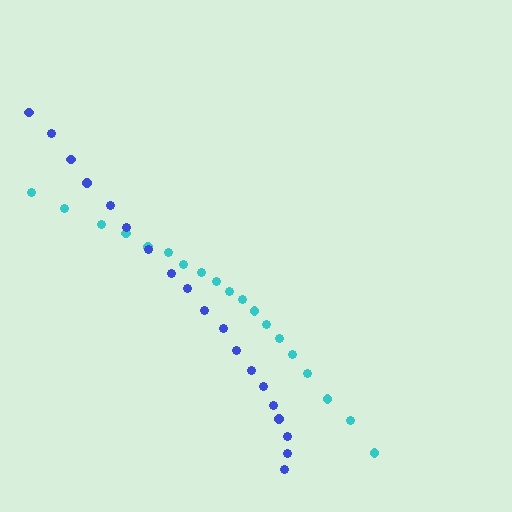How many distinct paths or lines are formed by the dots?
There are 2 distinct paths.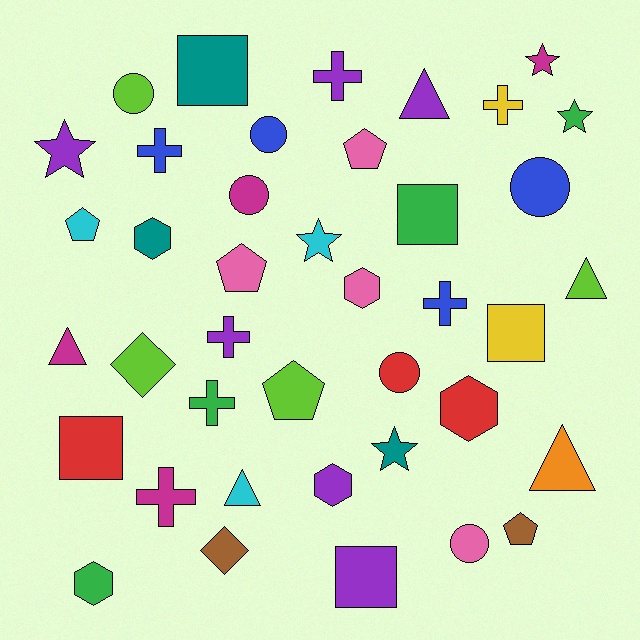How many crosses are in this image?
There are 7 crosses.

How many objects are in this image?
There are 40 objects.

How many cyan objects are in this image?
There are 3 cyan objects.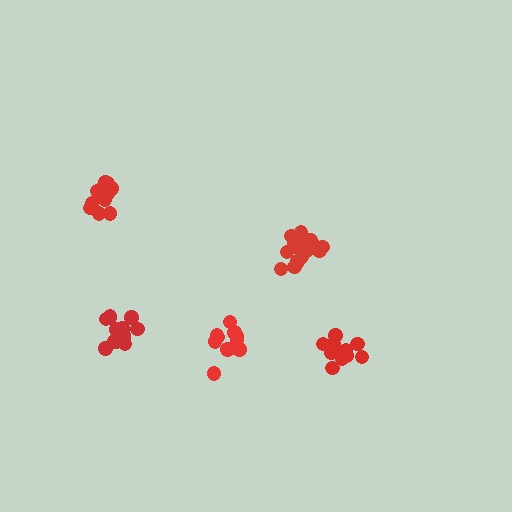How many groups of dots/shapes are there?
There are 5 groups.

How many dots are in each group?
Group 1: 17 dots, Group 2: 12 dots, Group 3: 14 dots, Group 4: 12 dots, Group 5: 12 dots (67 total).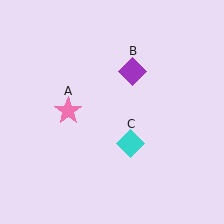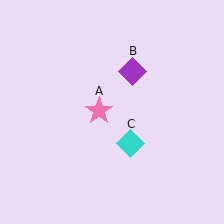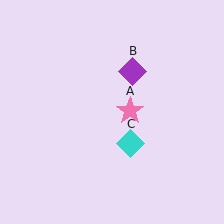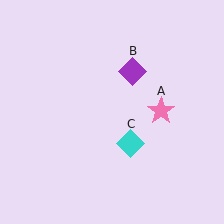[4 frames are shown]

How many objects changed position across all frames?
1 object changed position: pink star (object A).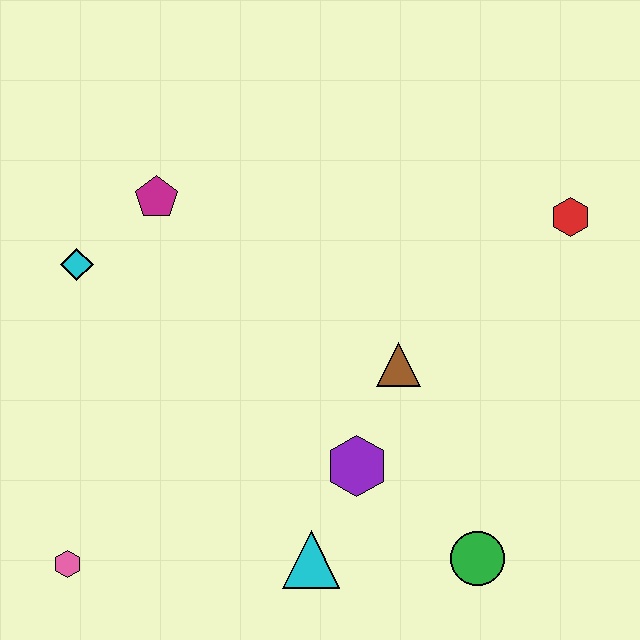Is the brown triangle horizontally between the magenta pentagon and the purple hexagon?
No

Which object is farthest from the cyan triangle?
The red hexagon is farthest from the cyan triangle.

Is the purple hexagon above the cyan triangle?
Yes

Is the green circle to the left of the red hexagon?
Yes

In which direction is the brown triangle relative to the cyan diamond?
The brown triangle is to the right of the cyan diamond.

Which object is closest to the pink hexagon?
The cyan triangle is closest to the pink hexagon.